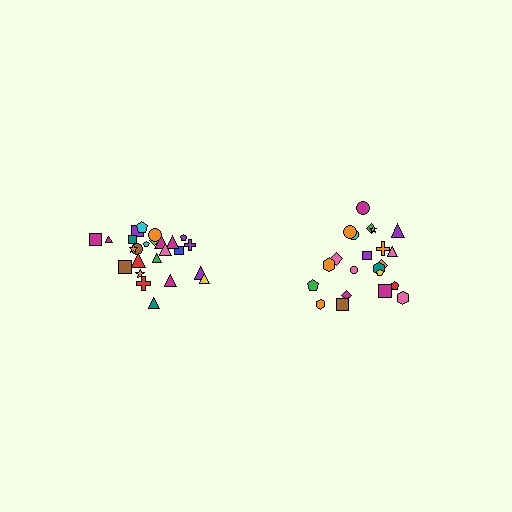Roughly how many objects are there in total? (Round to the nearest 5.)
Roughly 45 objects in total.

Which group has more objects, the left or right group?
The left group.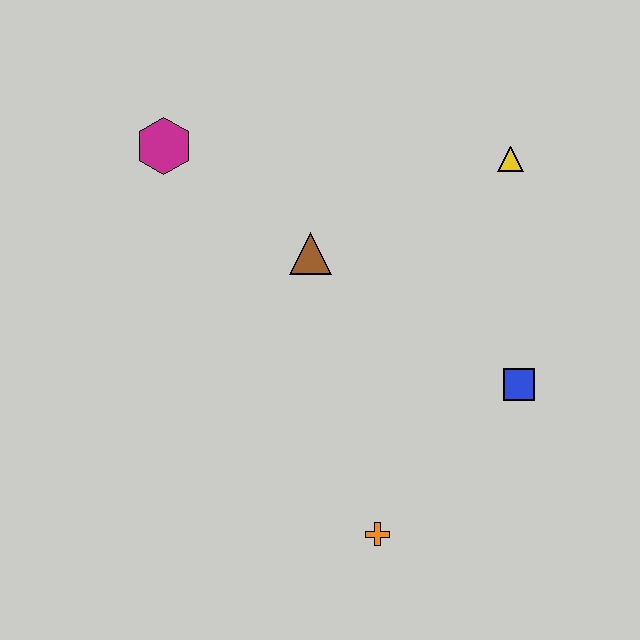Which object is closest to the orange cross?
The blue square is closest to the orange cross.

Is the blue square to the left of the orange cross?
No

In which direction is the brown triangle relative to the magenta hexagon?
The brown triangle is to the right of the magenta hexagon.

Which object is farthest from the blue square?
The magenta hexagon is farthest from the blue square.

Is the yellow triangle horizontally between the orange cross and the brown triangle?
No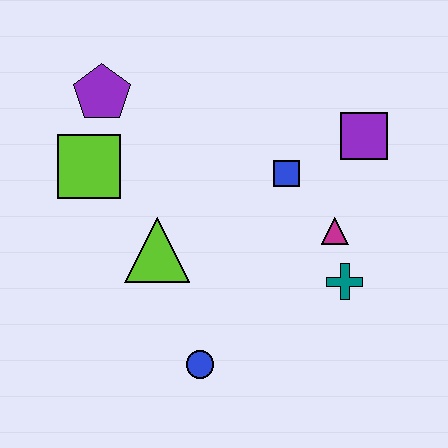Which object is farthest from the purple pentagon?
The teal cross is farthest from the purple pentagon.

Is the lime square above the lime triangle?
Yes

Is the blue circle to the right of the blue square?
No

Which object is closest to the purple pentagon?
The lime square is closest to the purple pentagon.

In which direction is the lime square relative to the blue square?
The lime square is to the left of the blue square.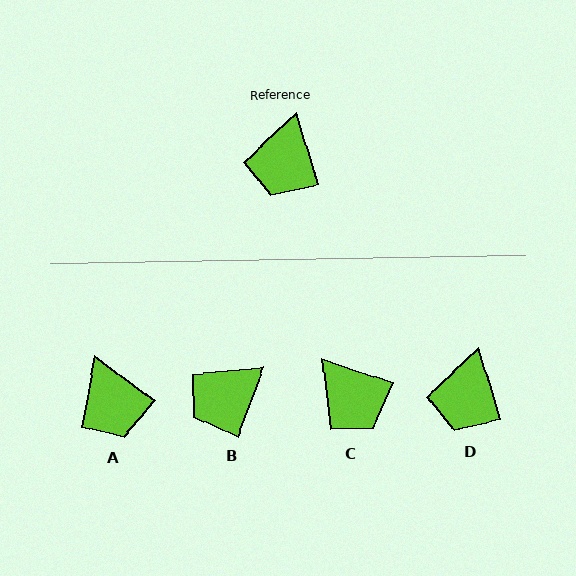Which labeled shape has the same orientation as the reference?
D.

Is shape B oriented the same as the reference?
No, it is off by about 38 degrees.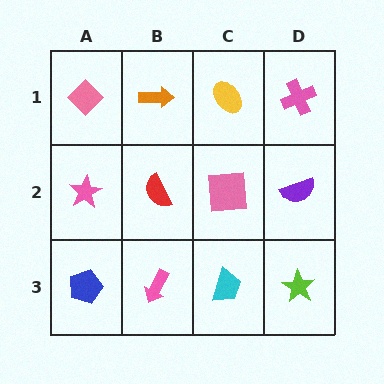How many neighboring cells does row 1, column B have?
3.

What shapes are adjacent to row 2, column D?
A pink cross (row 1, column D), a lime star (row 3, column D), a pink square (row 2, column C).